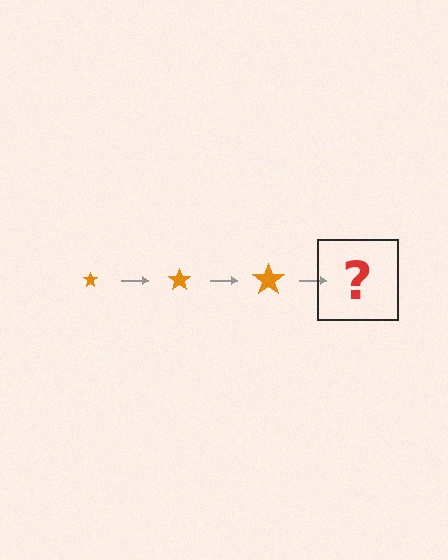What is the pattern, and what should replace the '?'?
The pattern is that the star gets progressively larger each step. The '?' should be an orange star, larger than the previous one.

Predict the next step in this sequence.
The next step is an orange star, larger than the previous one.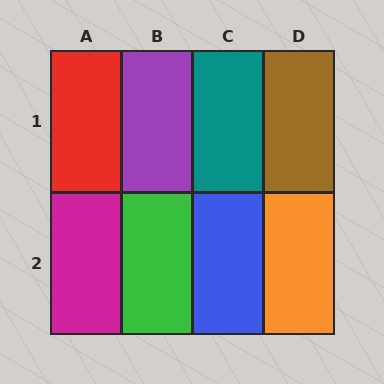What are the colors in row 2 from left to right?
Magenta, green, blue, orange.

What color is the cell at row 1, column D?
Brown.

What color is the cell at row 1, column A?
Red.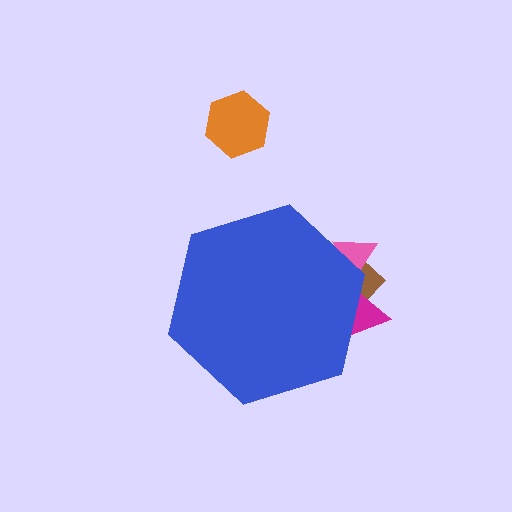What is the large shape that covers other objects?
A blue hexagon.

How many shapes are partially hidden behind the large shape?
3 shapes are partially hidden.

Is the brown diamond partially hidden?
Yes, the brown diamond is partially hidden behind the blue hexagon.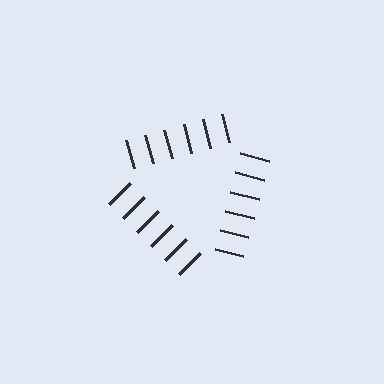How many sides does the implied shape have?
3 sides — the line-ends trace a triangle.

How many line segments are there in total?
18 — 6 along each of the 3 edges.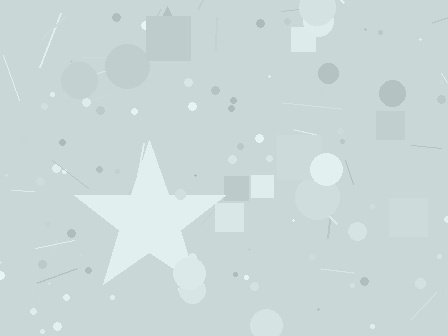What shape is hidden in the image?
A star is hidden in the image.